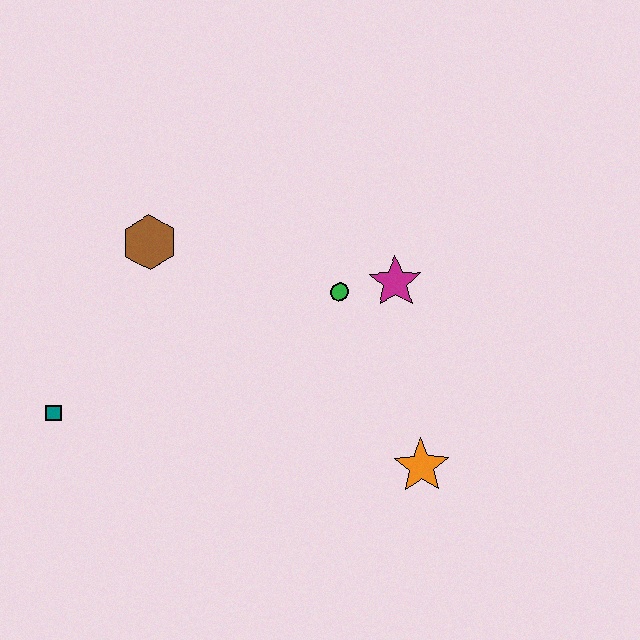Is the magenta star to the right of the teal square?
Yes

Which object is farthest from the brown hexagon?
The orange star is farthest from the brown hexagon.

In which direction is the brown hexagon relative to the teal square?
The brown hexagon is above the teal square.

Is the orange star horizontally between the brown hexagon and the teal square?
No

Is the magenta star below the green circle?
No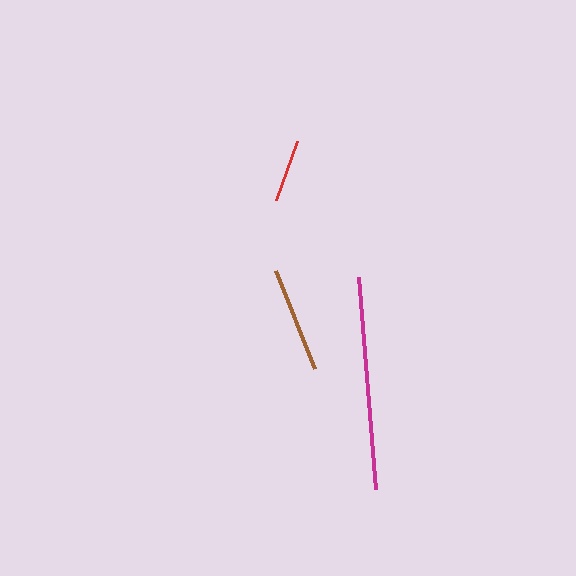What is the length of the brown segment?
The brown segment is approximately 106 pixels long.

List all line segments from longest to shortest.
From longest to shortest: magenta, brown, red.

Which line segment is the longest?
The magenta line is the longest at approximately 214 pixels.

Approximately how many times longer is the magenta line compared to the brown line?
The magenta line is approximately 2.0 times the length of the brown line.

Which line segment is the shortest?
The red line is the shortest at approximately 62 pixels.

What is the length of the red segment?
The red segment is approximately 62 pixels long.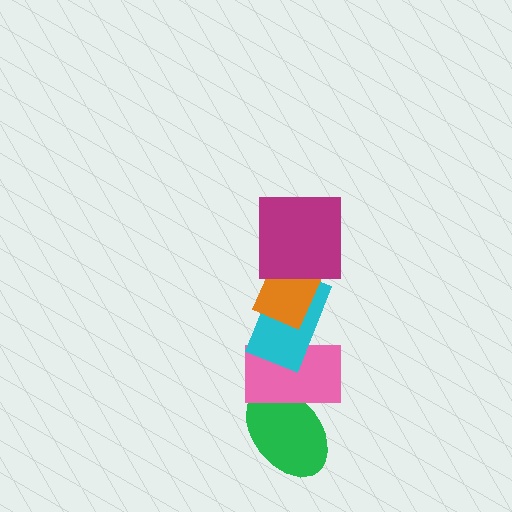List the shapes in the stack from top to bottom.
From top to bottom: the magenta square, the orange rectangle, the cyan rectangle, the pink rectangle, the green ellipse.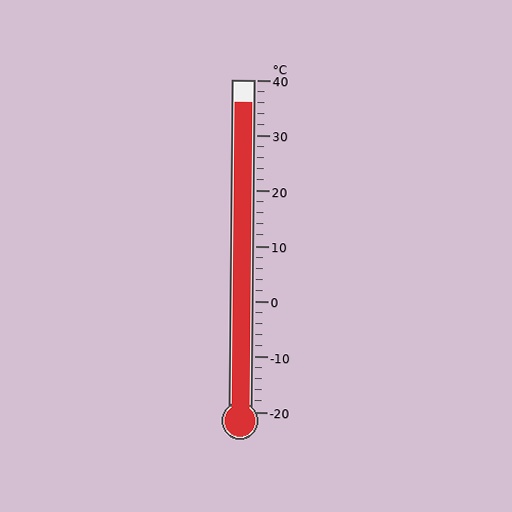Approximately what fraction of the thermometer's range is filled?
The thermometer is filled to approximately 95% of its range.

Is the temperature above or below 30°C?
The temperature is above 30°C.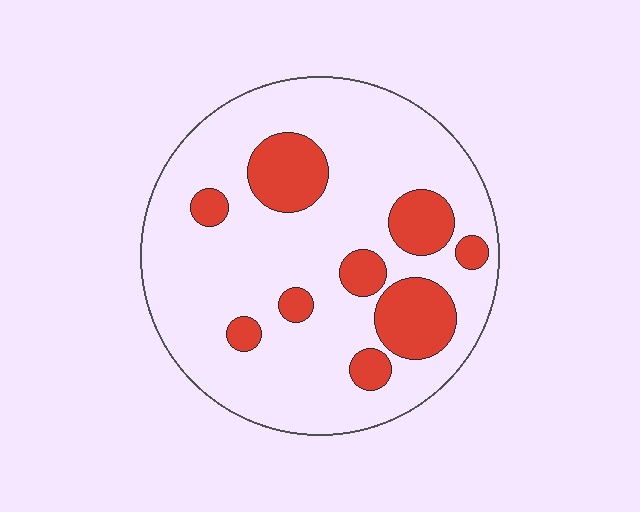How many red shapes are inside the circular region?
9.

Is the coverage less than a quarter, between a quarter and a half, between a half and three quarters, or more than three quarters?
Less than a quarter.